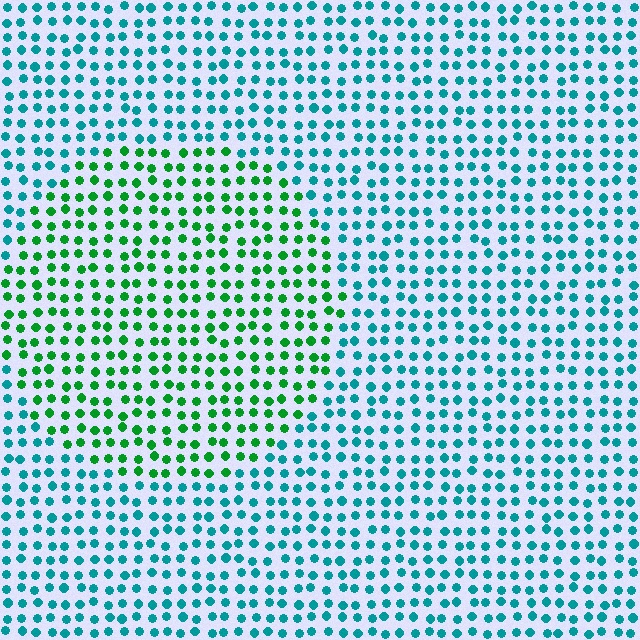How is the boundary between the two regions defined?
The boundary is defined purely by a slight shift in hue (about 47 degrees). Spacing, size, and orientation are identical on both sides.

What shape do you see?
I see a circle.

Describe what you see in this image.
The image is filled with small teal elements in a uniform arrangement. A circle-shaped region is visible where the elements are tinted to a slightly different hue, forming a subtle color boundary.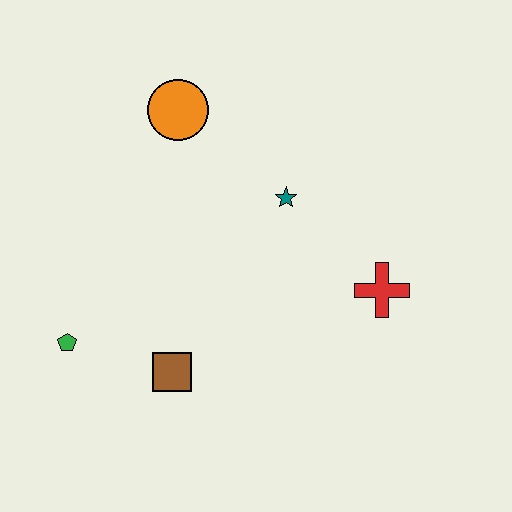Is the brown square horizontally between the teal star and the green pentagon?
Yes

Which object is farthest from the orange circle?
The red cross is farthest from the orange circle.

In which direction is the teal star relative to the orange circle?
The teal star is to the right of the orange circle.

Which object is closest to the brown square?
The green pentagon is closest to the brown square.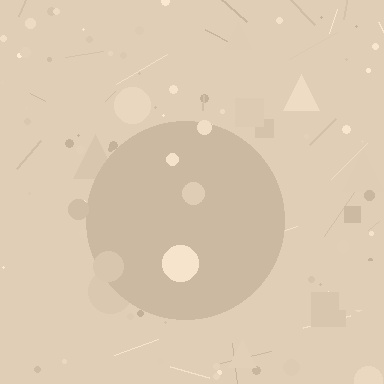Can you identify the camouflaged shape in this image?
The camouflaged shape is a circle.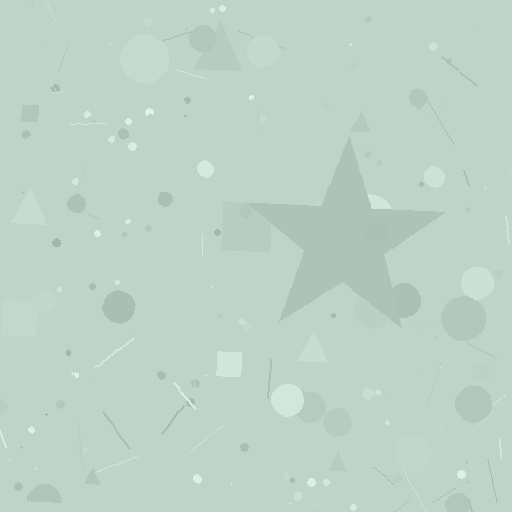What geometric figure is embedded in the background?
A star is embedded in the background.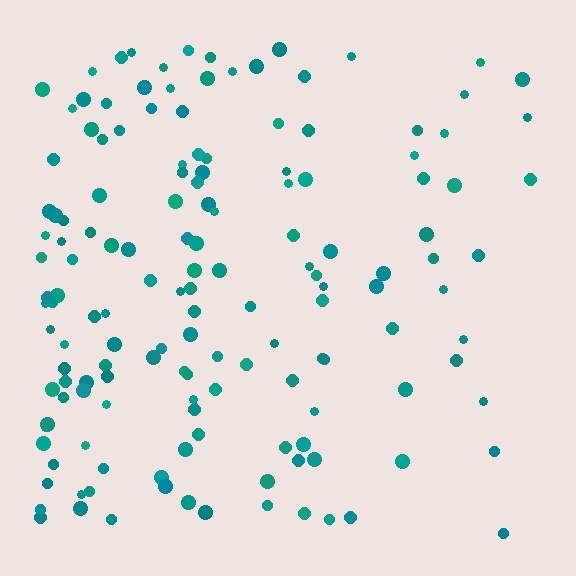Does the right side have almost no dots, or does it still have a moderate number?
Still a moderate number, just noticeably fewer than the left.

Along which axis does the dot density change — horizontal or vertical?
Horizontal.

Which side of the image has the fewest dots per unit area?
The right.